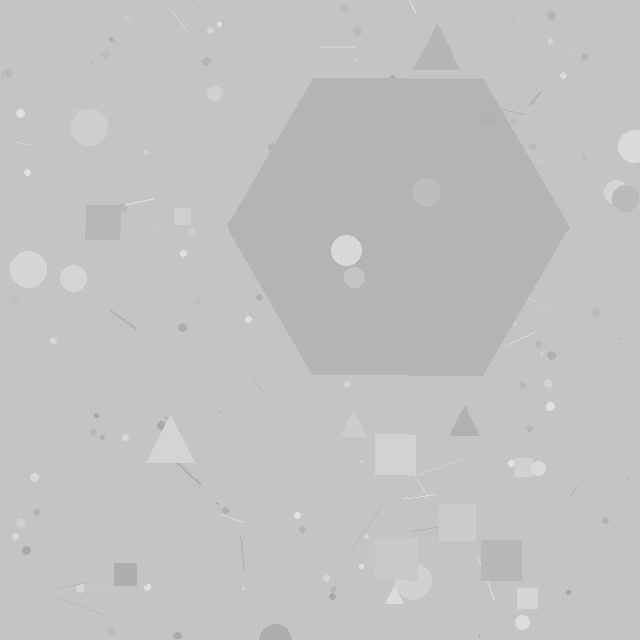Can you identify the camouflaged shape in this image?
The camouflaged shape is a hexagon.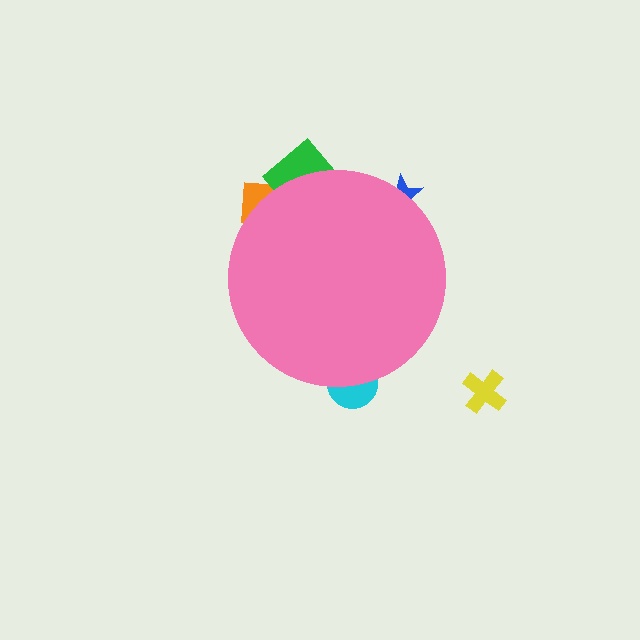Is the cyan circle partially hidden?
Yes, the cyan circle is partially hidden behind the pink circle.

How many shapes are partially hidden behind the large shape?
4 shapes are partially hidden.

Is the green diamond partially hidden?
Yes, the green diamond is partially hidden behind the pink circle.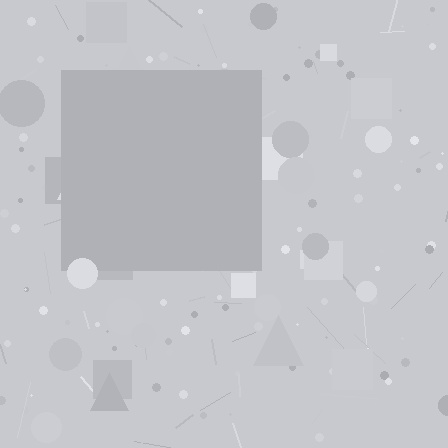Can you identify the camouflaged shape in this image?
The camouflaged shape is a square.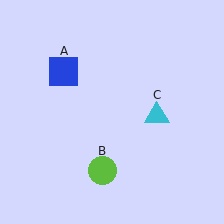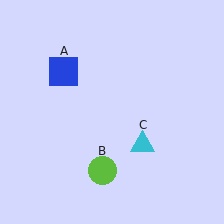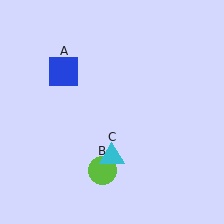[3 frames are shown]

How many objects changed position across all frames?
1 object changed position: cyan triangle (object C).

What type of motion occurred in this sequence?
The cyan triangle (object C) rotated clockwise around the center of the scene.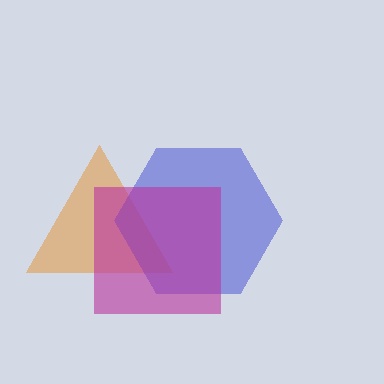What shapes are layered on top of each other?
The layered shapes are: an orange triangle, a blue hexagon, a magenta square.